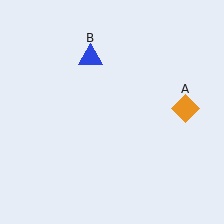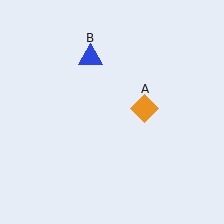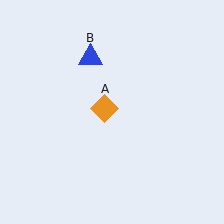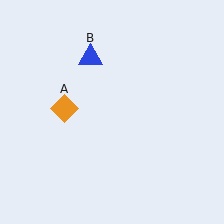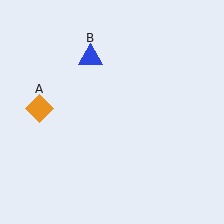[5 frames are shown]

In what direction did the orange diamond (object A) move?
The orange diamond (object A) moved left.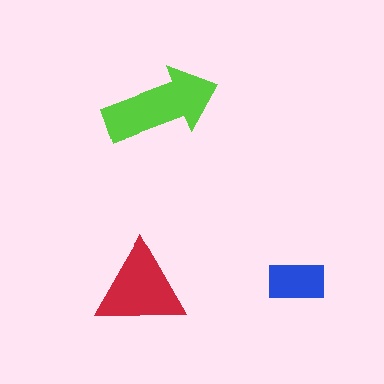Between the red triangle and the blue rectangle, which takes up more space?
The red triangle.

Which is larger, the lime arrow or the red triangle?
The lime arrow.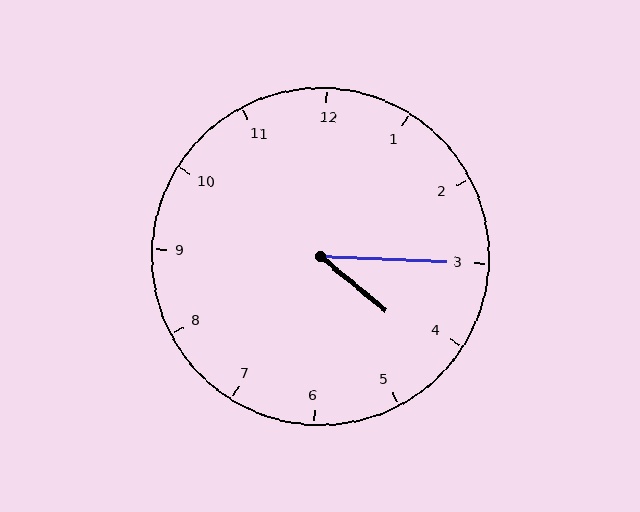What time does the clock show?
4:15.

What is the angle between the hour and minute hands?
Approximately 38 degrees.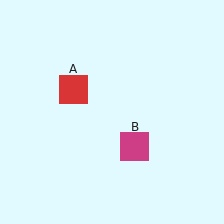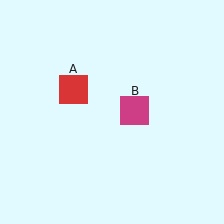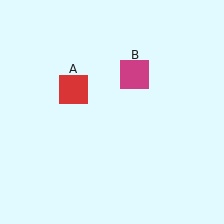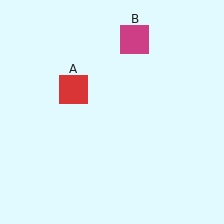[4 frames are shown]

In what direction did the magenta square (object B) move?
The magenta square (object B) moved up.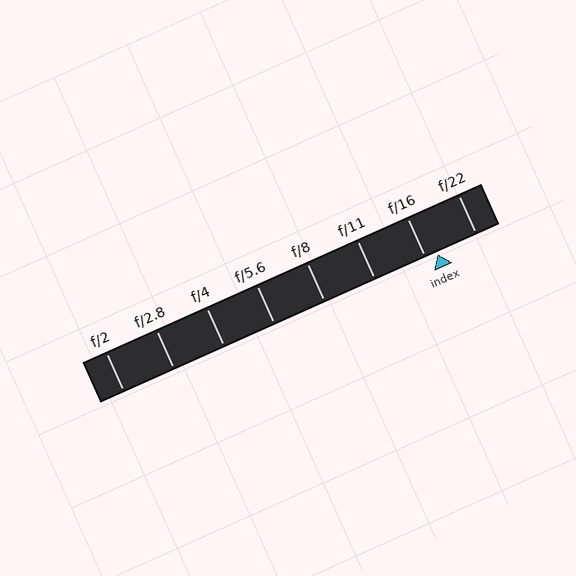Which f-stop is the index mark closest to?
The index mark is closest to f/16.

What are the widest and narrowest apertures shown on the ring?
The widest aperture shown is f/2 and the narrowest is f/22.